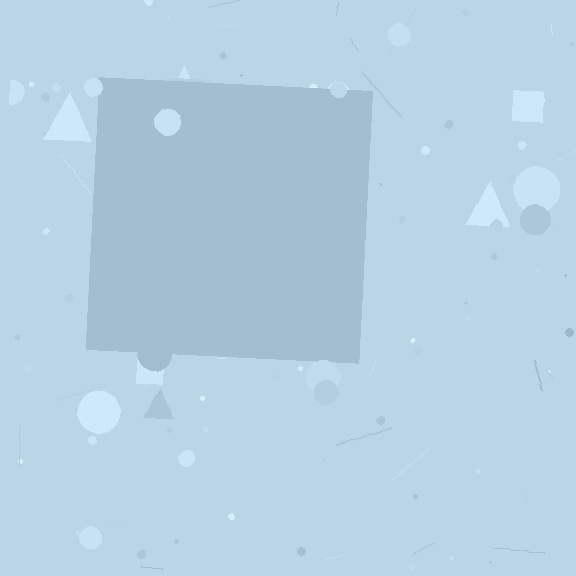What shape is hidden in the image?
A square is hidden in the image.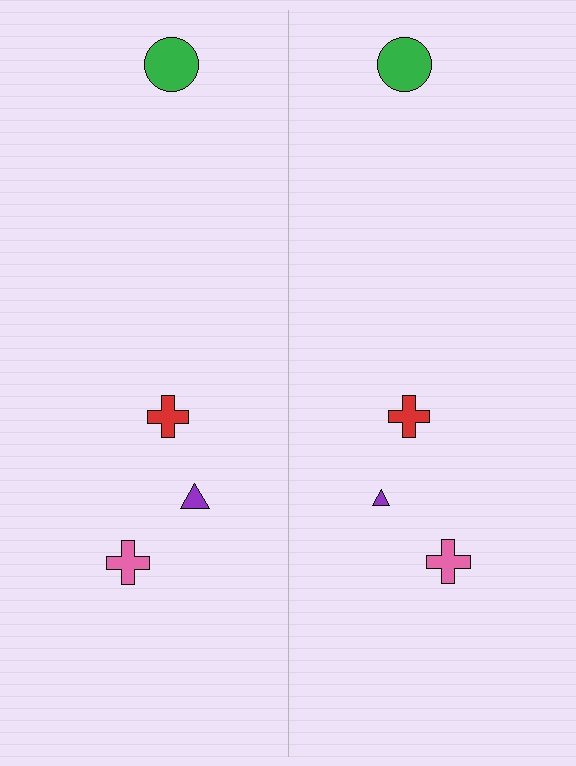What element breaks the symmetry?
The purple triangle on the right side has a different size than its mirror counterpart.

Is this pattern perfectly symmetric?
No, the pattern is not perfectly symmetric. The purple triangle on the right side has a different size than its mirror counterpart.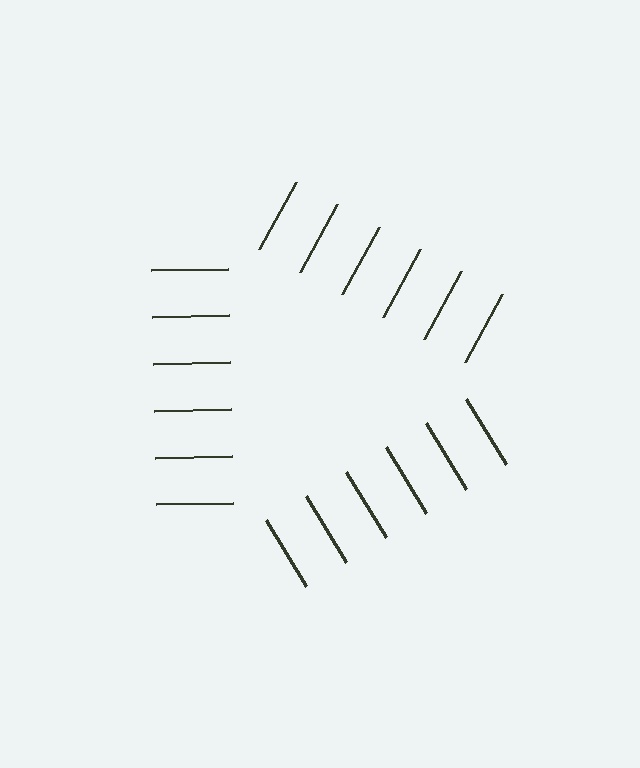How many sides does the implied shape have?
3 sides — the line-ends trace a triangle.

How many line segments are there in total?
18 — 6 along each of the 3 edges.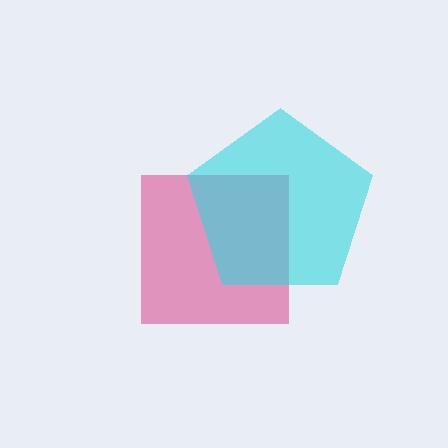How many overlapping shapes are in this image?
There are 2 overlapping shapes in the image.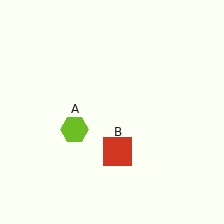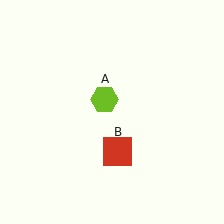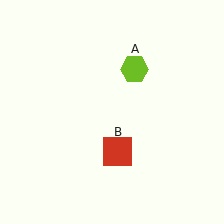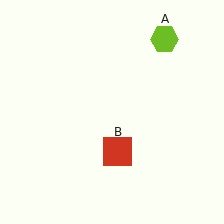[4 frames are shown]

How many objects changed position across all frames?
1 object changed position: lime hexagon (object A).